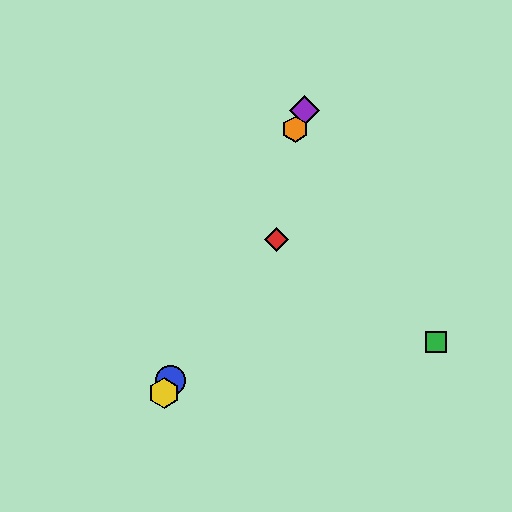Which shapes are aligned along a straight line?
The blue circle, the yellow hexagon, the purple diamond, the orange hexagon are aligned along a straight line.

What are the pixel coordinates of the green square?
The green square is at (436, 342).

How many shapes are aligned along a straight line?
4 shapes (the blue circle, the yellow hexagon, the purple diamond, the orange hexagon) are aligned along a straight line.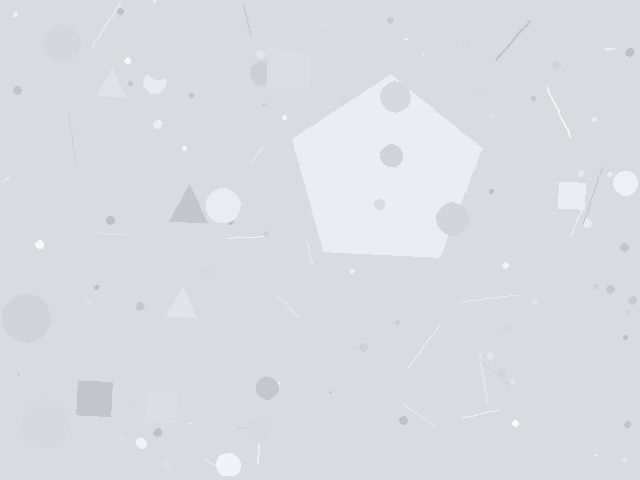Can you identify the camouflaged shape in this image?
The camouflaged shape is a pentagon.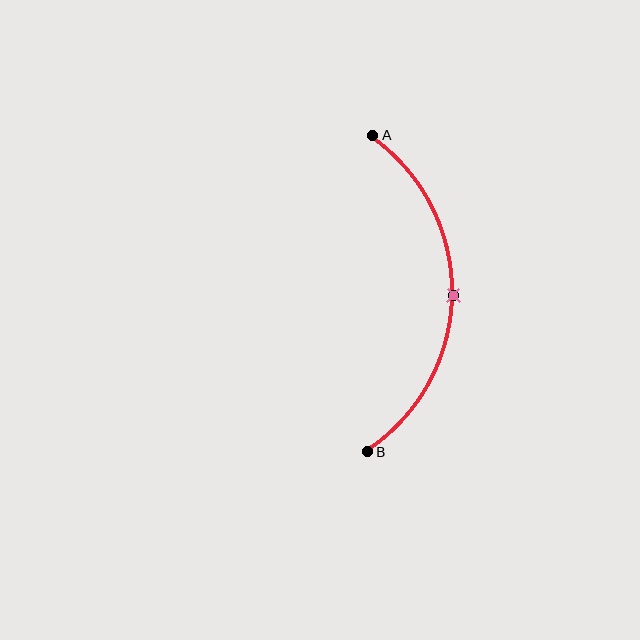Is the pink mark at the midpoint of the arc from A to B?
Yes. The pink mark lies on the arc at equal arc-length from both A and B — it is the arc midpoint.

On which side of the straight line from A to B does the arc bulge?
The arc bulges to the right of the straight line connecting A and B.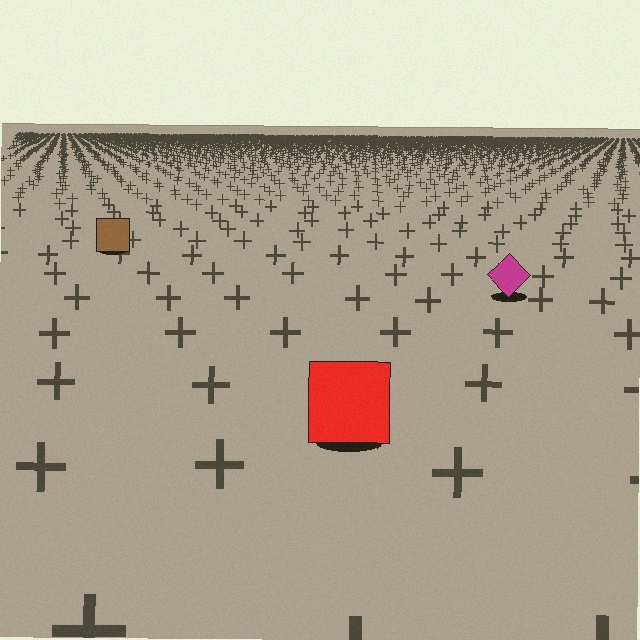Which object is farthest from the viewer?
The brown square is farthest from the viewer. It appears smaller and the ground texture around it is denser.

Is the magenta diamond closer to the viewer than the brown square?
Yes. The magenta diamond is closer — you can tell from the texture gradient: the ground texture is coarser near it.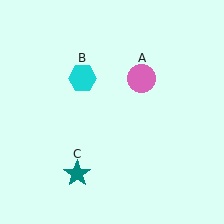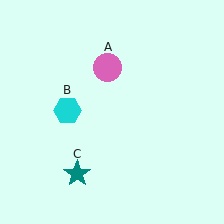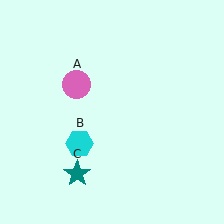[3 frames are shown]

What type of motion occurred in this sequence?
The pink circle (object A), cyan hexagon (object B) rotated counterclockwise around the center of the scene.